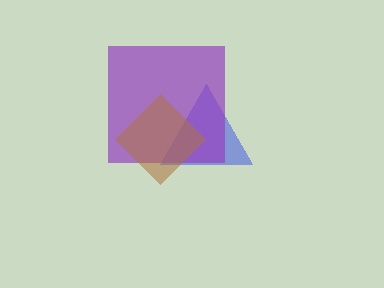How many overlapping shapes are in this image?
There are 3 overlapping shapes in the image.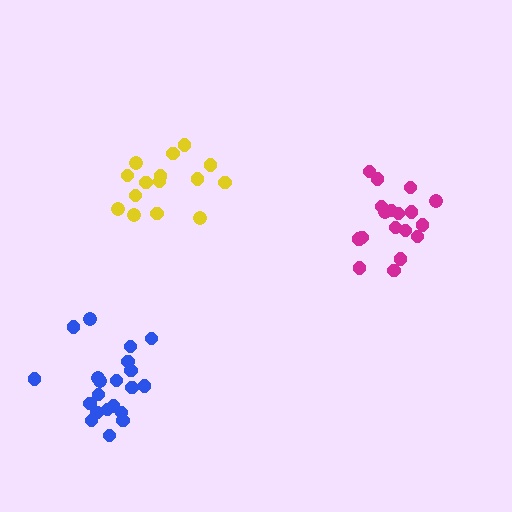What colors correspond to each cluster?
The clusters are colored: blue, magenta, yellow.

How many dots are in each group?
Group 1: 21 dots, Group 2: 19 dots, Group 3: 15 dots (55 total).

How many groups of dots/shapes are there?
There are 3 groups.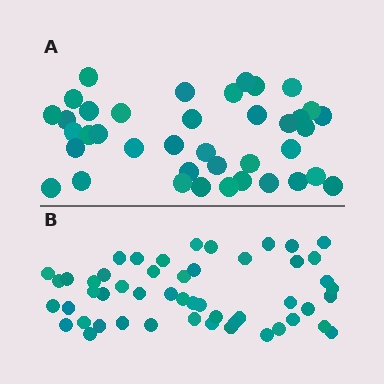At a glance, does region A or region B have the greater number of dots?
Region B (the bottom region) has more dots.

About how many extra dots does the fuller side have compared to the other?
Region B has roughly 12 or so more dots than region A.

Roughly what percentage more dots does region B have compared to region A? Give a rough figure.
About 30% more.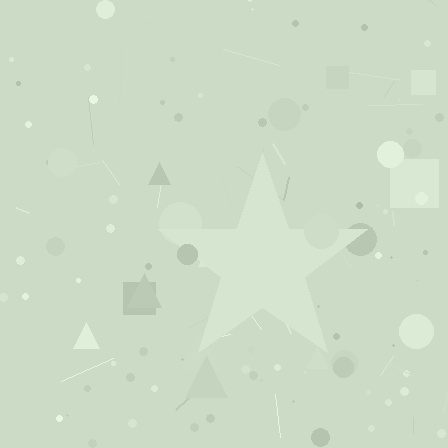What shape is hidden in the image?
A star is hidden in the image.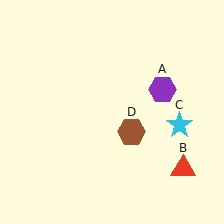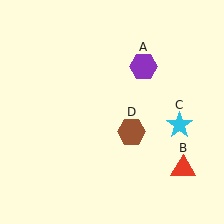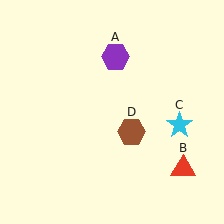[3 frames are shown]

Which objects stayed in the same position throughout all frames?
Red triangle (object B) and cyan star (object C) and brown hexagon (object D) remained stationary.